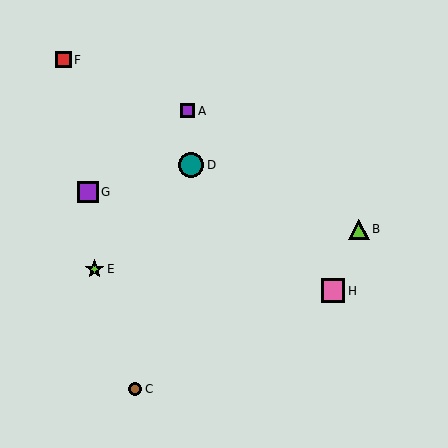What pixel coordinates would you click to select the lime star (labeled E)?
Click at (94, 269) to select the lime star E.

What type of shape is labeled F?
Shape F is a red square.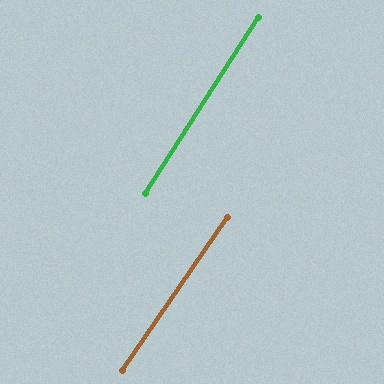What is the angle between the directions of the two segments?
Approximately 2 degrees.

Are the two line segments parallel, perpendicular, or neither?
Parallel — their directions differ by only 1.8°.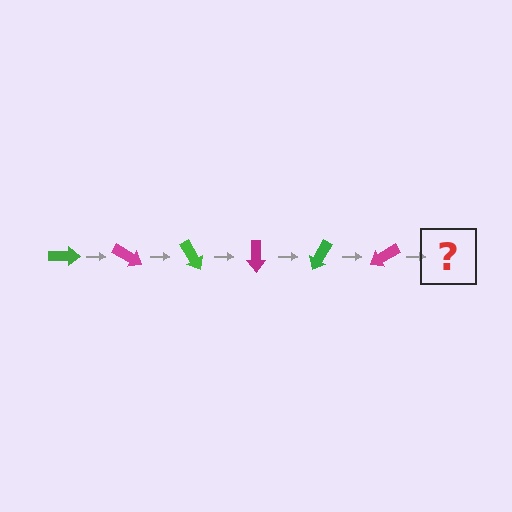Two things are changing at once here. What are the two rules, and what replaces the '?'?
The two rules are that it rotates 30 degrees each step and the color cycles through green and magenta. The '?' should be a green arrow, rotated 180 degrees from the start.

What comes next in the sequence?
The next element should be a green arrow, rotated 180 degrees from the start.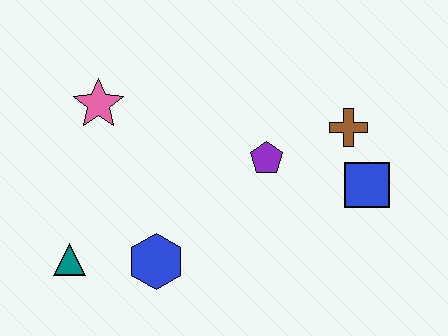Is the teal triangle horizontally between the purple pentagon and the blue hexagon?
No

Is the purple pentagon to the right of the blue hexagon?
Yes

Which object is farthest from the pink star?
The blue square is farthest from the pink star.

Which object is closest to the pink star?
The teal triangle is closest to the pink star.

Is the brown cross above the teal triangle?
Yes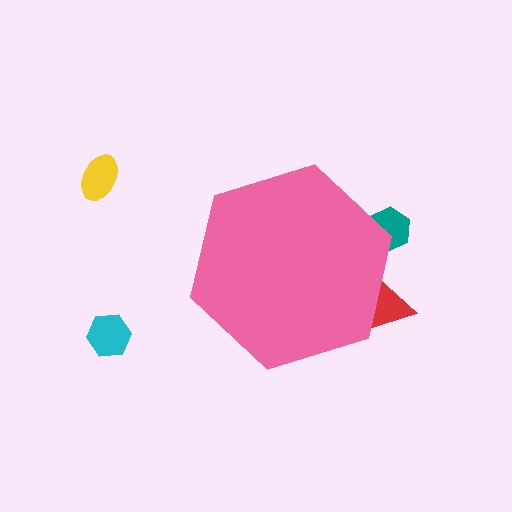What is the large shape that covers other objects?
A pink hexagon.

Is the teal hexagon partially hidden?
Yes, the teal hexagon is partially hidden behind the pink hexagon.